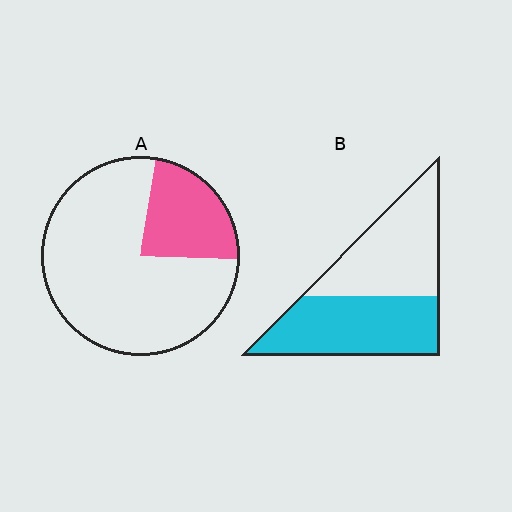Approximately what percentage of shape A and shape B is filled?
A is approximately 25% and B is approximately 50%.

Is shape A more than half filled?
No.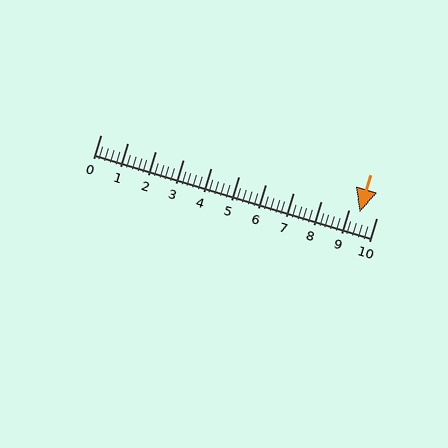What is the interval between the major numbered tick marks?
The major tick marks are spaced 1 units apart.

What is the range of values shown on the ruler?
The ruler shows values from 0 to 10.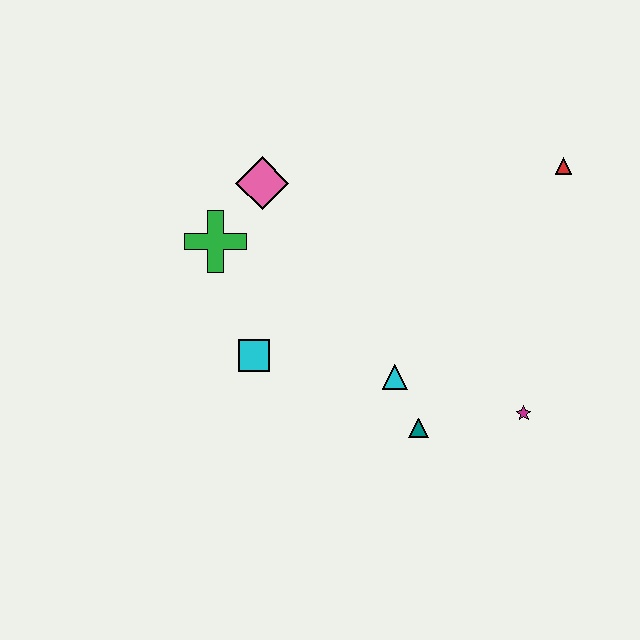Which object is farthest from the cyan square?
The red triangle is farthest from the cyan square.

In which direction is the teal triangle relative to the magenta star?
The teal triangle is to the left of the magenta star.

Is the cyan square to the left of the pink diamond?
Yes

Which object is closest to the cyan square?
The green cross is closest to the cyan square.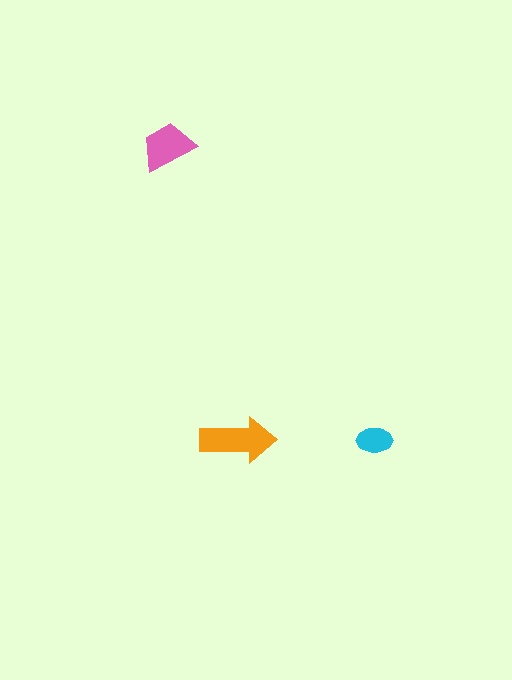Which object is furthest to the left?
The pink trapezoid is leftmost.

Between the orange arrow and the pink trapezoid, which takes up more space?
The orange arrow.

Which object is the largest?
The orange arrow.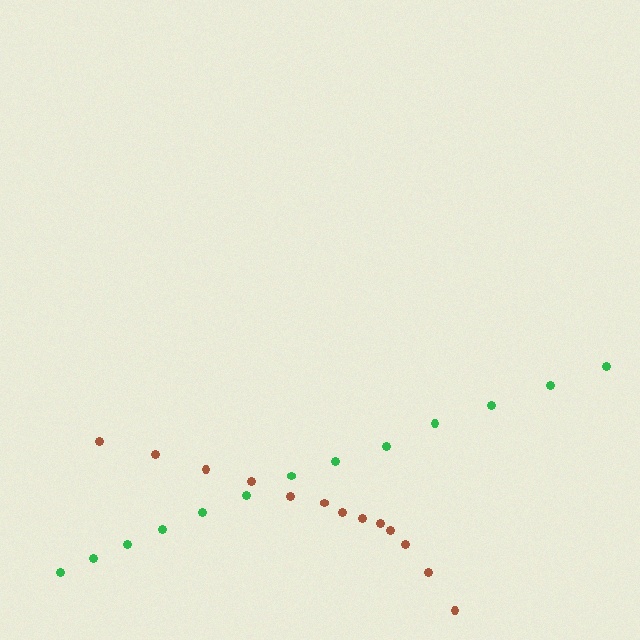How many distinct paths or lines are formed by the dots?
There are 2 distinct paths.